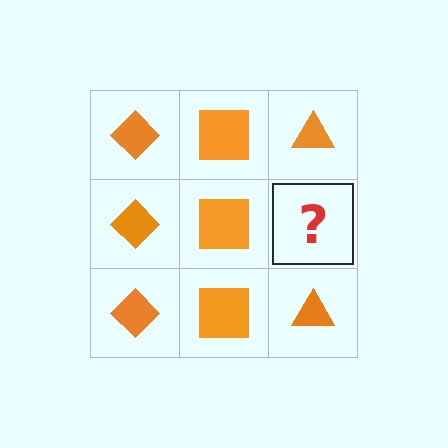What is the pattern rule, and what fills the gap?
The rule is that each column has a consistent shape. The gap should be filled with an orange triangle.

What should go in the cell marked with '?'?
The missing cell should contain an orange triangle.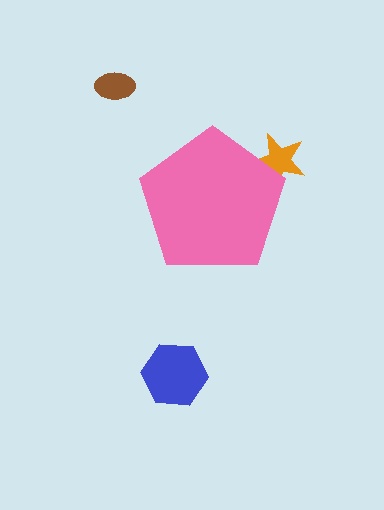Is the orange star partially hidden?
Yes, the orange star is partially hidden behind the pink pentagon.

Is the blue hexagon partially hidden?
No, the blue hexagon is fully visible.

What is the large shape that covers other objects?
A pink pentagon.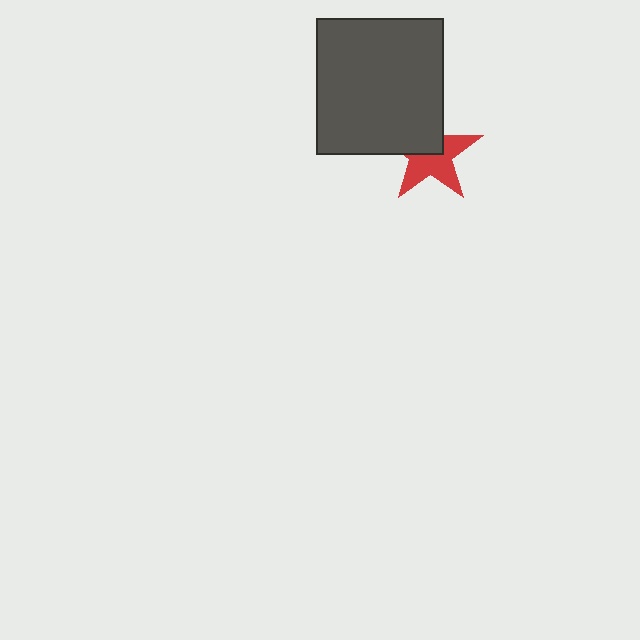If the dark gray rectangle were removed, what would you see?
You would see the complete red star.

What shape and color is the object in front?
The object in front is a dark gray rectangle.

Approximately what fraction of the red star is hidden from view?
Roughly 44% of the red star is hidden behind the dark gray rectangle.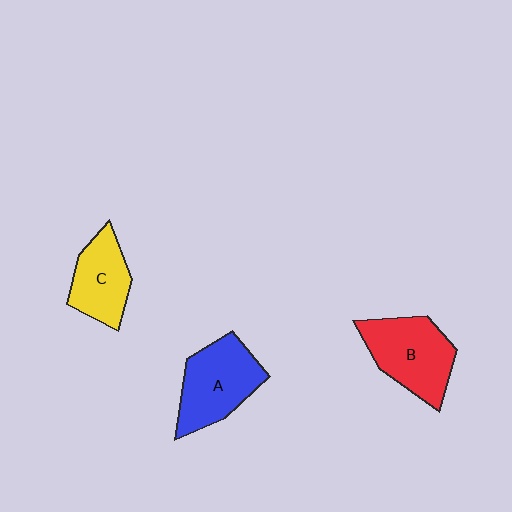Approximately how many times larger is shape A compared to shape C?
Approximately 1.3 times.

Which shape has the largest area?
Shape B (red).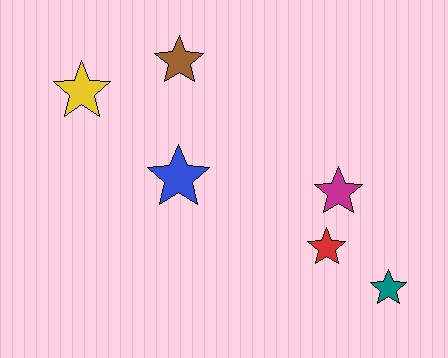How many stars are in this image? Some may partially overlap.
There are 6 stars.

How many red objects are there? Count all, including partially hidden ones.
There is 1 red object.